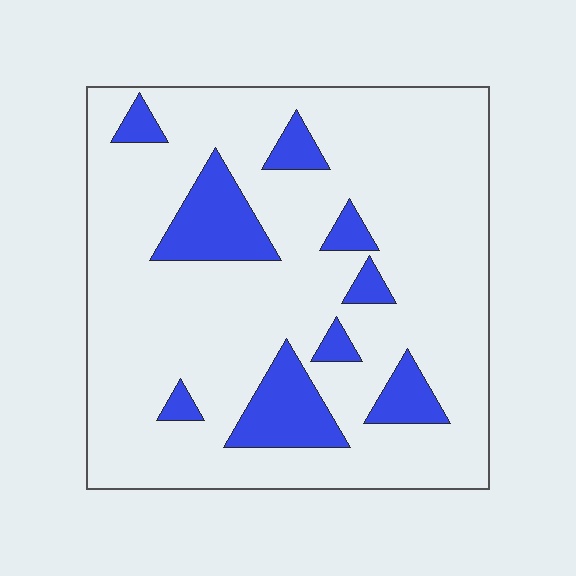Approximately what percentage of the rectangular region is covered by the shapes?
Approximately 15%.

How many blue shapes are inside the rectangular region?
9.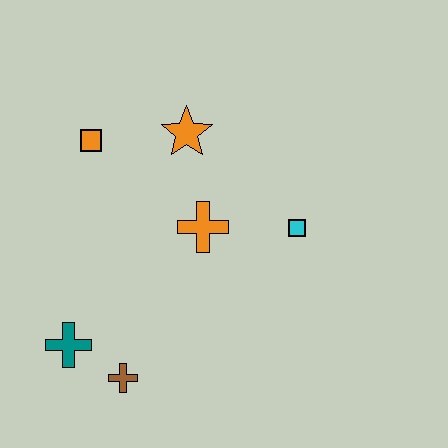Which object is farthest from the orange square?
The brown cross is farthest from the orange square.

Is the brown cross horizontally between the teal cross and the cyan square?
Yes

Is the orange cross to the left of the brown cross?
No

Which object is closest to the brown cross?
The teal cross is closest to the brown cross.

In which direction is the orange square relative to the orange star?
The orange square is to the left of the orange star.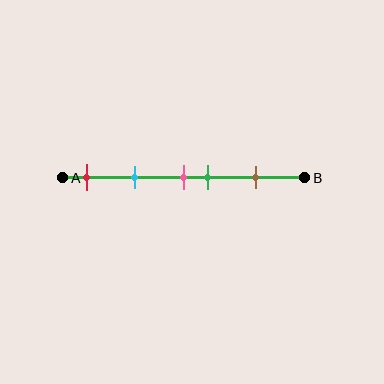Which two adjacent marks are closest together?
The pink and green marks are the closest adjacent pair.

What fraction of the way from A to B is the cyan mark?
The cyan mark is approximately 30% (0.3) of the way from A to B.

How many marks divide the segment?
There are 5 marks dividing the segment.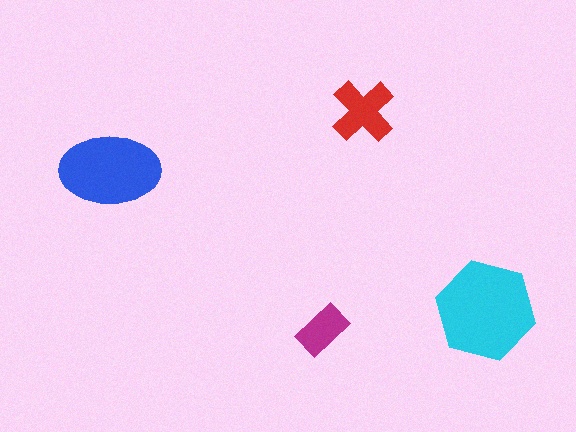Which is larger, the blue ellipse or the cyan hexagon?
The cyan hexagon.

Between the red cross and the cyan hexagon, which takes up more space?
The cyan hexagon.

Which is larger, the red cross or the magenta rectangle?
The red cross.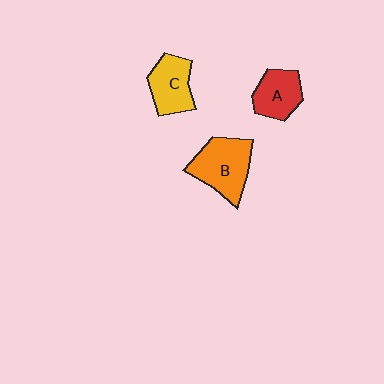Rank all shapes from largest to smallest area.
From largest to smallest: B (orange), C (yellow), A (red).